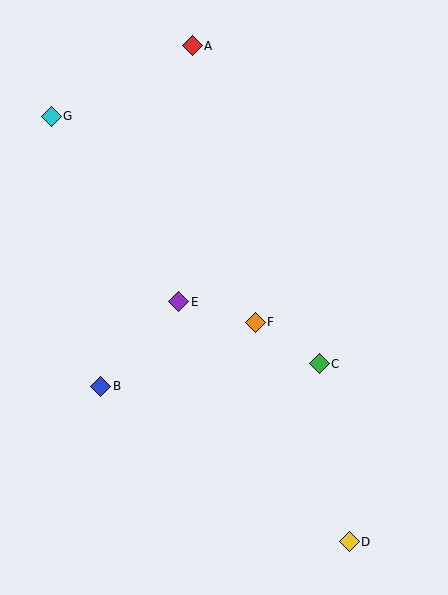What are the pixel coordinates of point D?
Point D is at (349, 542).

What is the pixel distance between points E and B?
The distance between E and B is 115 pixels.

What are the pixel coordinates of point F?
Point F is at (255, 322).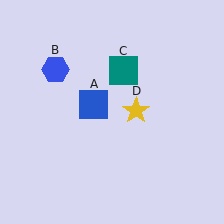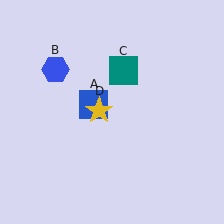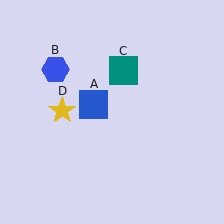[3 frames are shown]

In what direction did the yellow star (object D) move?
The yellow star (object D) moved left.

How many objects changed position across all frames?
1 object changed position: yellow star (object D).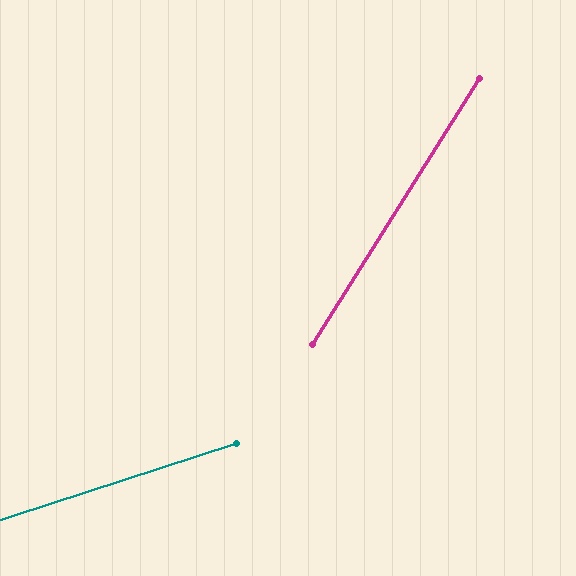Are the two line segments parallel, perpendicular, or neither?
Neither parallel nor perpendicular — they differ by about 40°.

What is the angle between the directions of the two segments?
Approximately 40 degrees.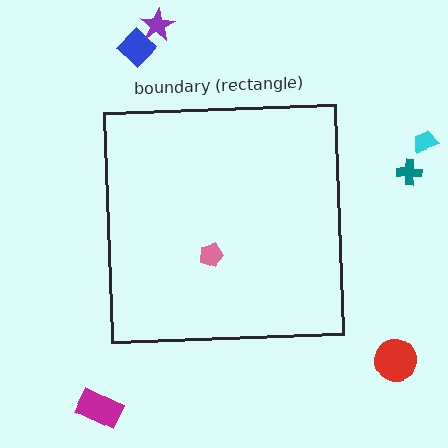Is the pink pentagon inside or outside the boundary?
Inside.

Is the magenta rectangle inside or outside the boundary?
Outside.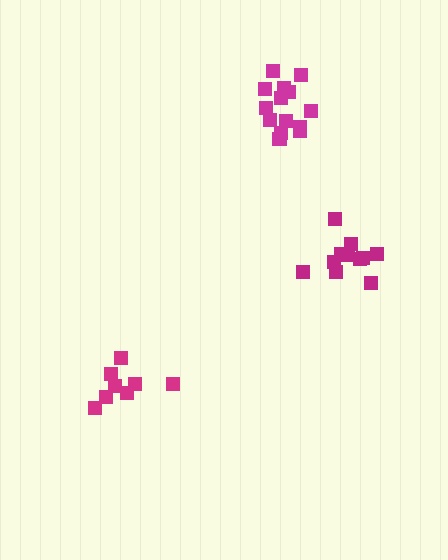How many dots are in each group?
Group 1: 8 dots, Group 2: 14 dots, Group 3: 11 dots (33 total).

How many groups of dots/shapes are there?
There are 3 groups.